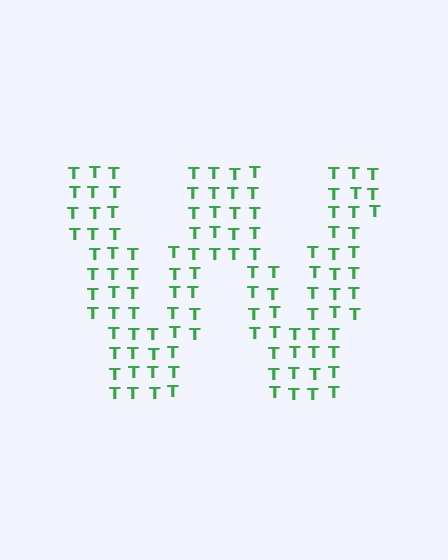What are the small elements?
The small elements are letter T's.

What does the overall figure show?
The overall figure shows the letter W.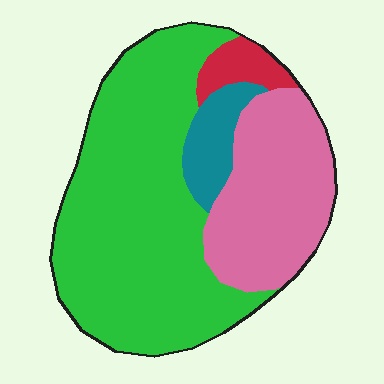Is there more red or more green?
Green.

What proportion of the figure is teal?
Teal covers 8% of the figure.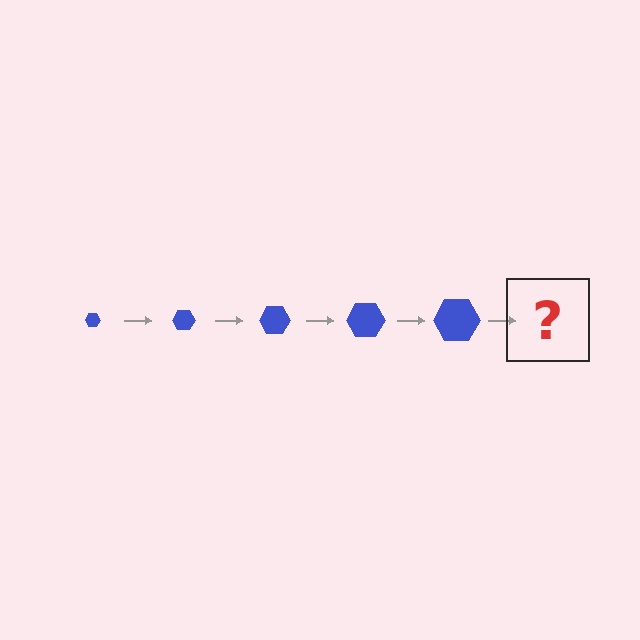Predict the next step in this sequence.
The next step is a blue hexagon, larger than the previous one.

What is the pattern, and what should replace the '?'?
The pattern is that the hexagon gets progressively larger each step. The '?' should be a blue hexagon, larger than the previous one.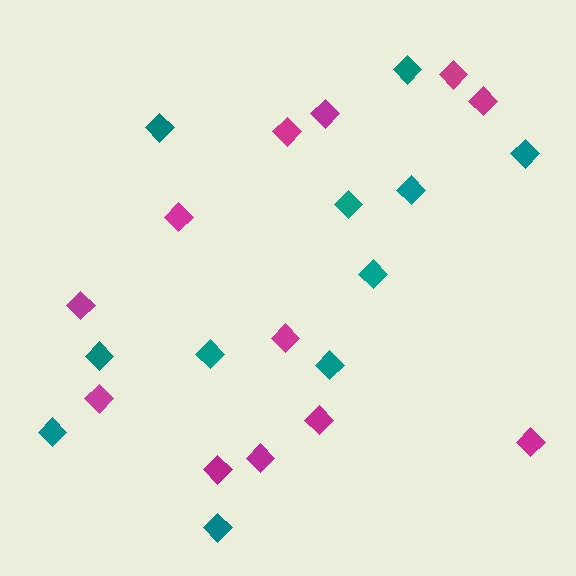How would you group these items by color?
There are 2 groups: one group of teal diamonds (11) and one group of magenta diamonds (12).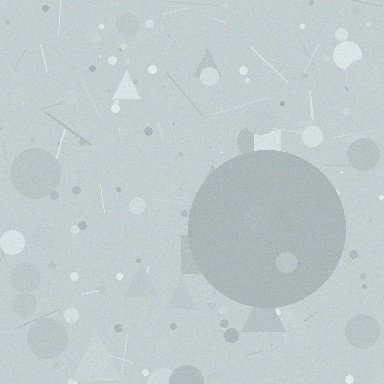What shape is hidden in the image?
A circle is hidden in the image.